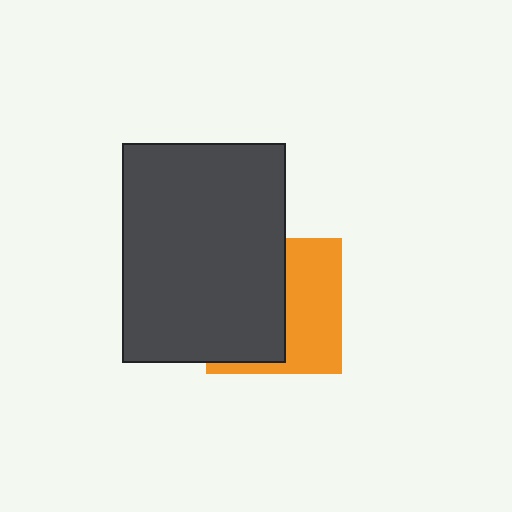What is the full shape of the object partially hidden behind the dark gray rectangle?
The partially hidden object is an orange square.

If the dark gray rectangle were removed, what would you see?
You would see the complete orange square.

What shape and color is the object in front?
The object in front is a dark gray rectangle.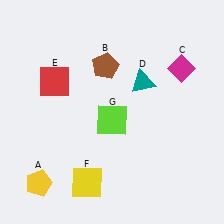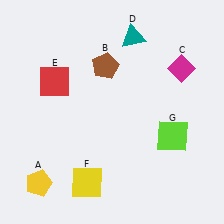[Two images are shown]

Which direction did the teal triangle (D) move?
The teal triangle (D) moved up.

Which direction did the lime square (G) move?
The lime square (G) moved right.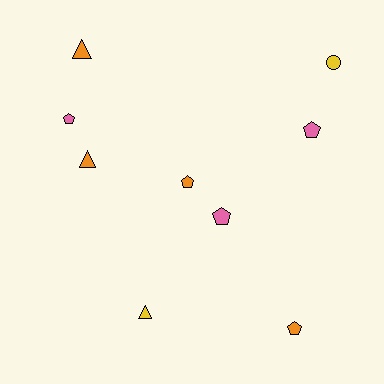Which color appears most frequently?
Orange, with 4 objects.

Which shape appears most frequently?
Pentagon, with 5 objects.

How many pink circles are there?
There are no pink circles.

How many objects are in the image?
There are 9 objects.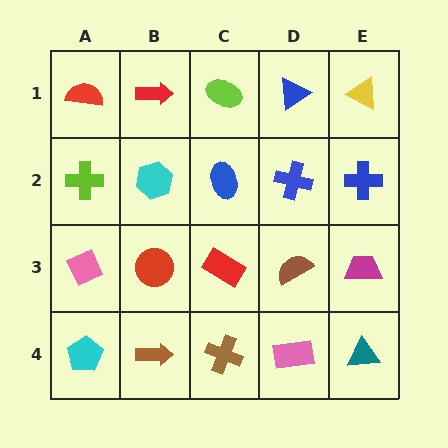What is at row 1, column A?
A red semicircle.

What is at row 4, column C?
A brown cross.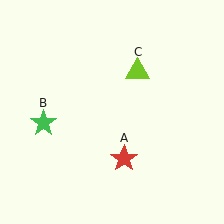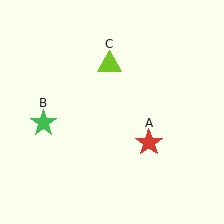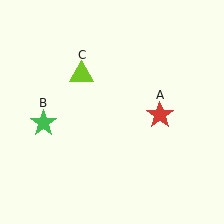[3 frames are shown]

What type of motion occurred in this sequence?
The red star (object A), lime triangle (object C) rotated counterclockwise around the center of the scene.